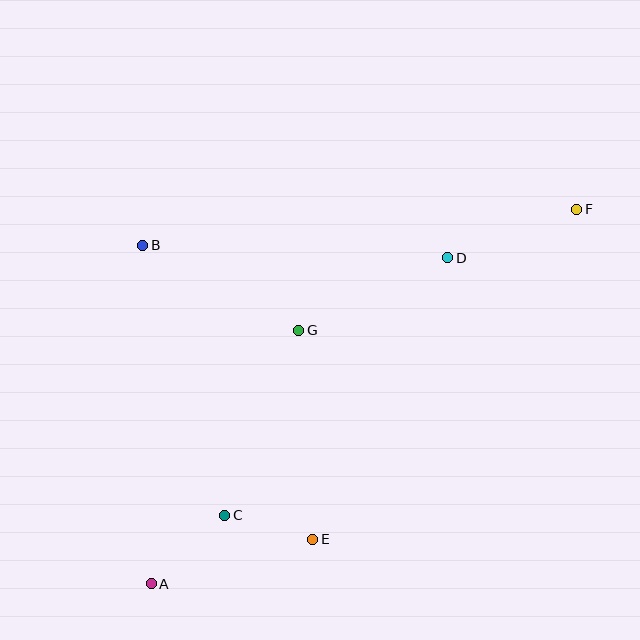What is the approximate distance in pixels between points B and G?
The distance between B and G is approximately 178 pixels.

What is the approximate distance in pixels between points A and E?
The distance between A and E is approximately 167 pixels.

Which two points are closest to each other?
Points C and E are closest to each other.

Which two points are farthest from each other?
Points A and F are farthest from each other.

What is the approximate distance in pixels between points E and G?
The distance between E and G is approximately 210 pixels.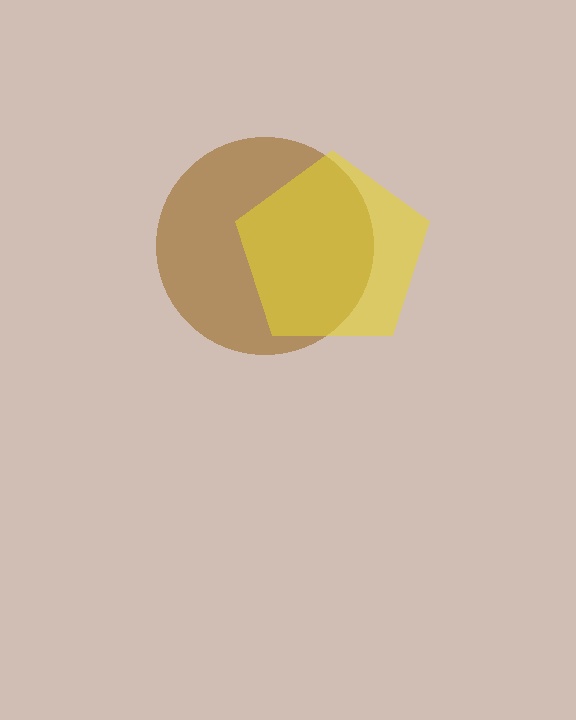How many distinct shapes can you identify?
There are 2 distinct shapes: a brown circle, a yellow pentagon.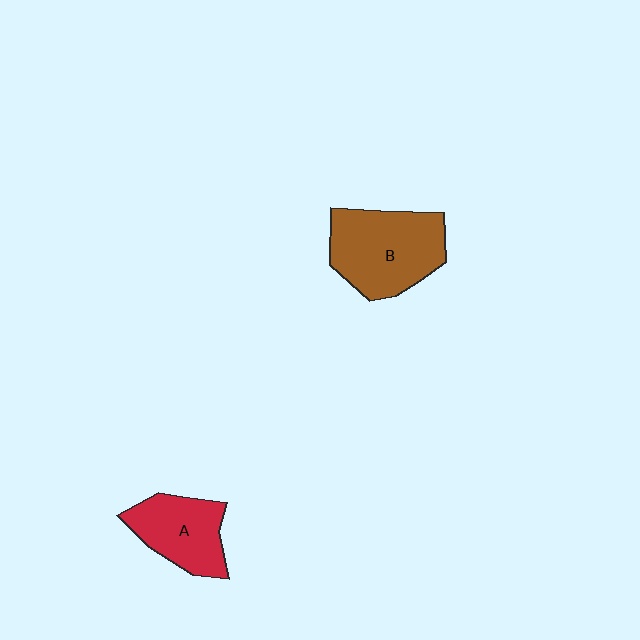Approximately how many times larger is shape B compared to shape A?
Approximately 1.4 times.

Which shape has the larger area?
Shape B (brown).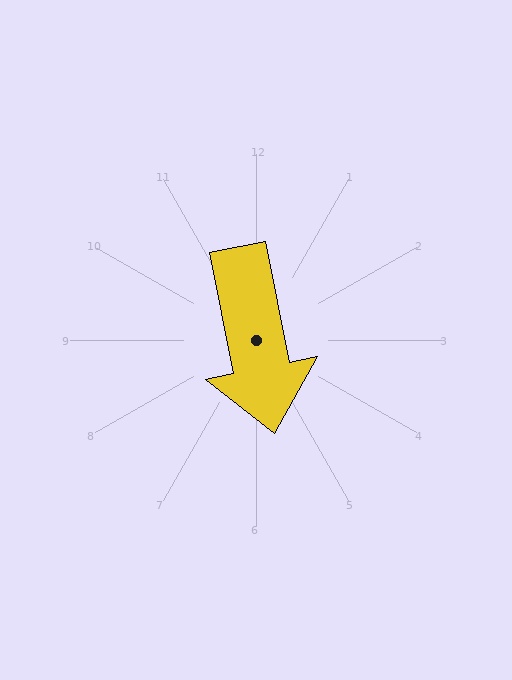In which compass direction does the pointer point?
South.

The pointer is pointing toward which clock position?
Roughly 6 o'clock.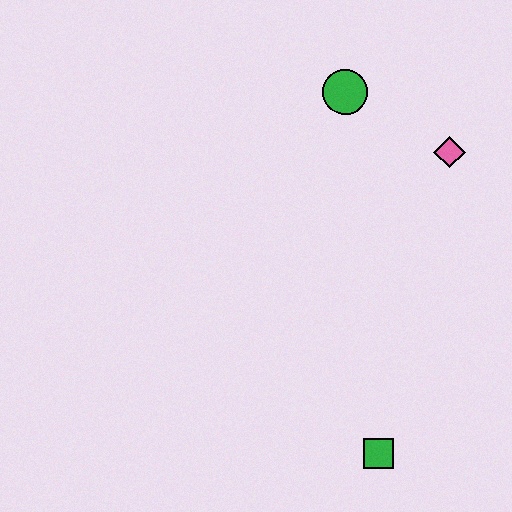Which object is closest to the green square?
The pink diamond is closest to the green square.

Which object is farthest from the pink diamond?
The green square is farthest from the pink diamond.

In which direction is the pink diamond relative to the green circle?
The pink diamond is to the right of the green circle.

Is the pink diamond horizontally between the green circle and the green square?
No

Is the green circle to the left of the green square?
Yes